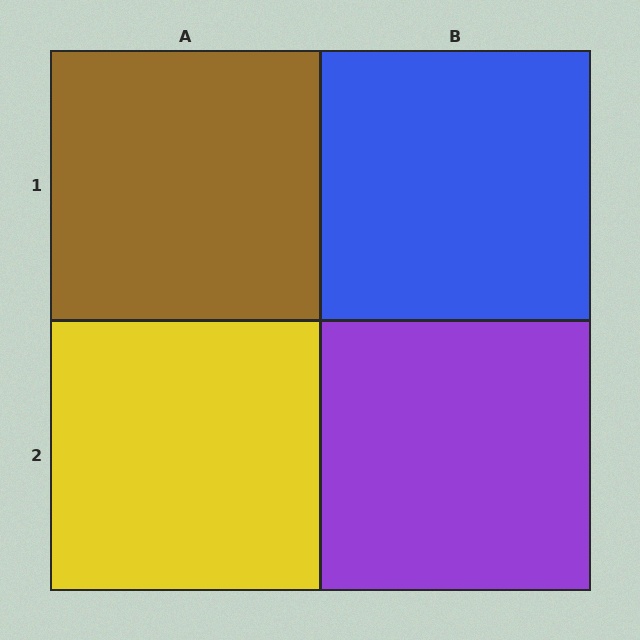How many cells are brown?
1 cell is brown.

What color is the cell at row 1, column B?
Blue.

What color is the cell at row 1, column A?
Brown.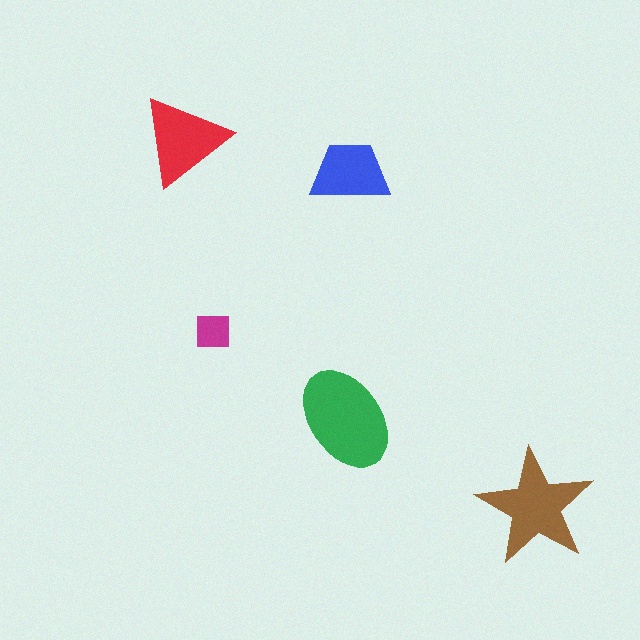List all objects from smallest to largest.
The magenta square, the blue trapezoid, the red triangle, the brown star, the green ellipse.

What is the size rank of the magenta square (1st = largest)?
5th.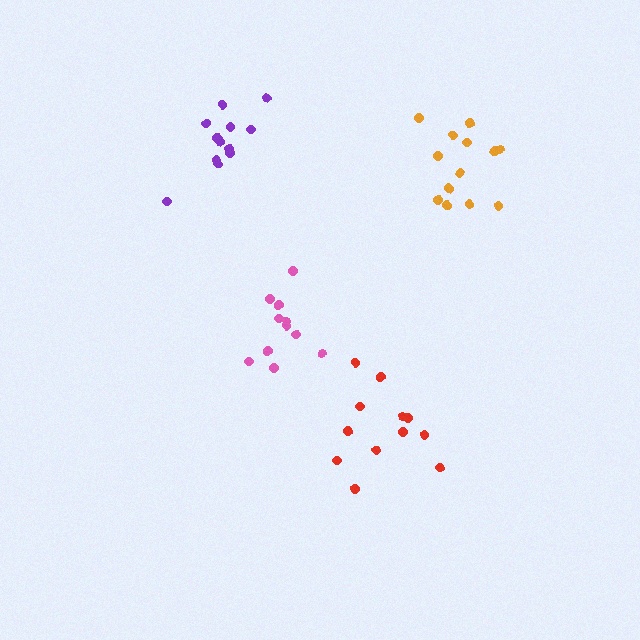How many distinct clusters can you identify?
There are 4 distinct clusters.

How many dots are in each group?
Group 1: 12 dots, Group 2: 13 dots, Group 3: 11 dots, Group 4: 13 dots (49 total).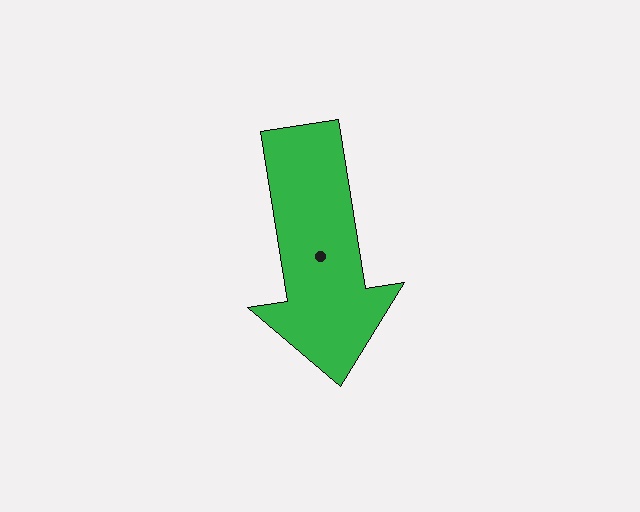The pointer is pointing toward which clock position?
Roughly 6 o'clock.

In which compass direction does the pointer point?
South.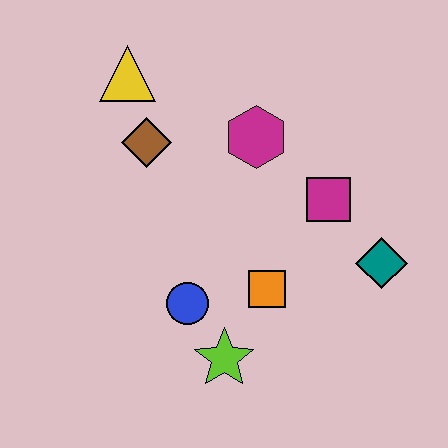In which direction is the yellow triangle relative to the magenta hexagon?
The yellow triangle is to the left of the magenta hexagon.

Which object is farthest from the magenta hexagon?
The lime star is farthest from the magenta hexagon.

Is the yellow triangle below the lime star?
No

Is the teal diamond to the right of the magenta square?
Yes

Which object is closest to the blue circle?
The lime star is closest to the blue circle.